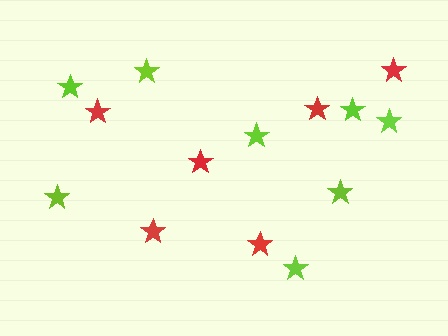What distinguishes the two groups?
There are 2 groups: one group of red stars (6) and one group of lime stars (8).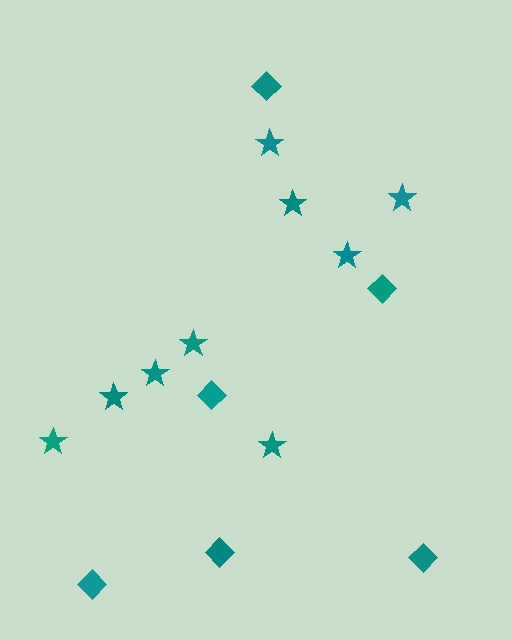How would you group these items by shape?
There are 2 groups: one group of diamonds (6) and one group of stars (9).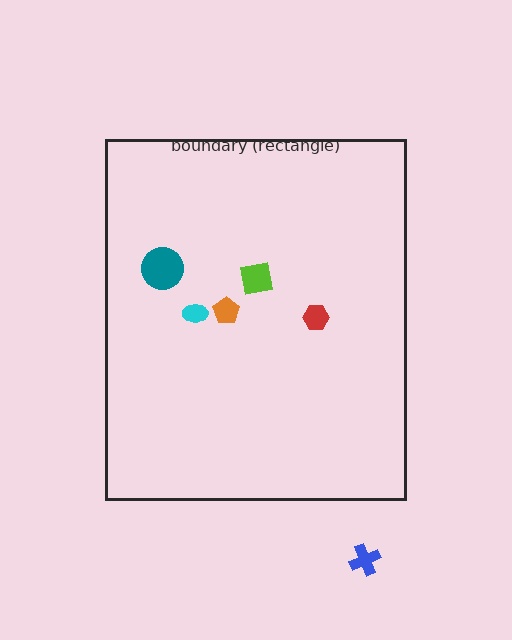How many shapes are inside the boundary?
5 inside, 1 outside.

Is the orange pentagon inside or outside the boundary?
Inside.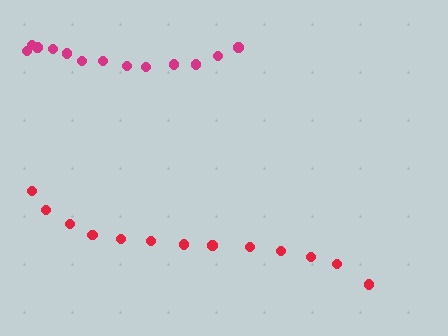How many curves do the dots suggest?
There are 2 distinct paths.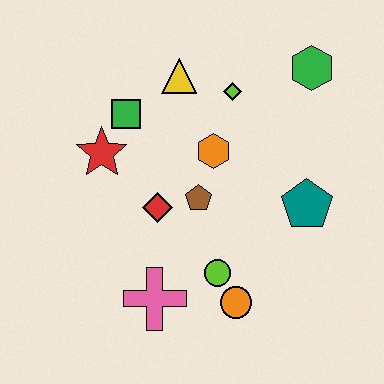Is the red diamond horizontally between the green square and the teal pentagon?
Yes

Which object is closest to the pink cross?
The lime circle is closest to the pink cross.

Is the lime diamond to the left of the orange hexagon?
No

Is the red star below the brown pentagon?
No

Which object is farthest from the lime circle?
The green hexagon is farthest from the lime circle.